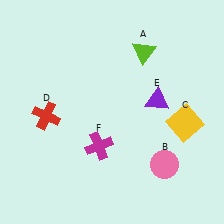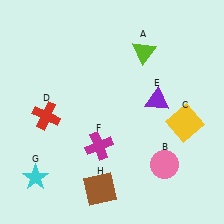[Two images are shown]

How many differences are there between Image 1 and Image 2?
There are 2 differences between the two images.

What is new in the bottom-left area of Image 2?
A brown square (H) was added in the bottom-left area of Image 2.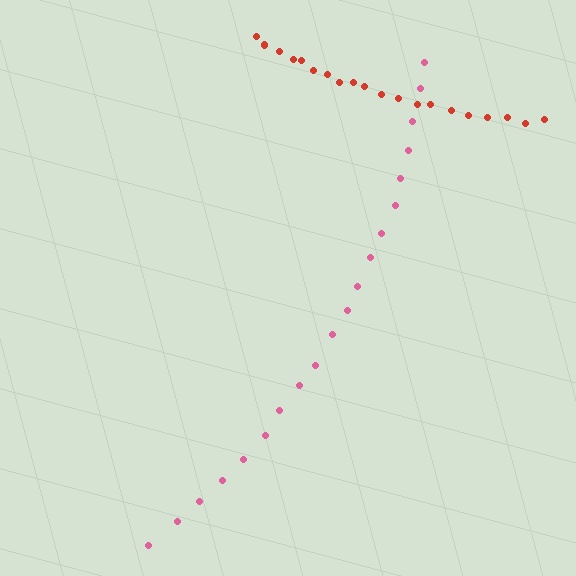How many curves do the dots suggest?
There are 2 distinct paths.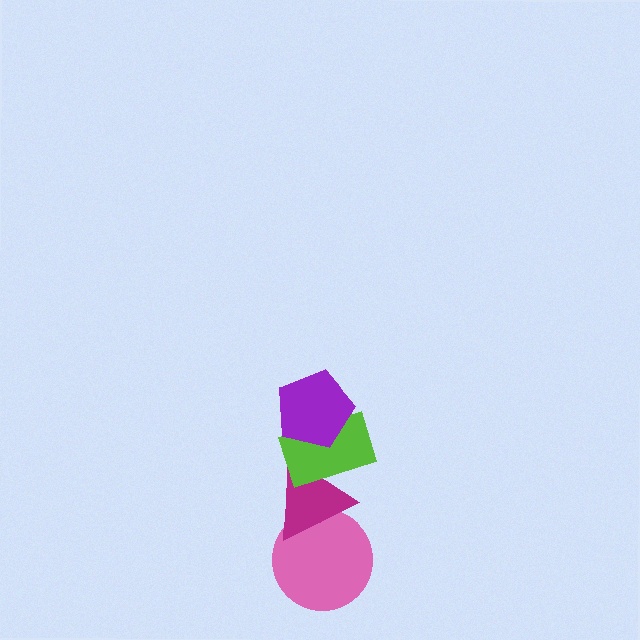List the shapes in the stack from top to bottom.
From top to bottom: the purple pentagon, the lime rectangle, the magenta triangle, the pink circle.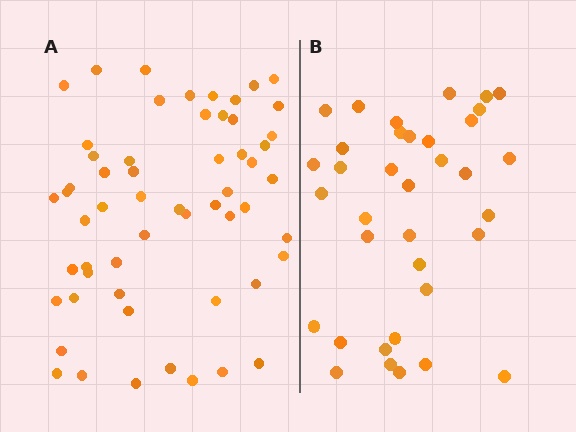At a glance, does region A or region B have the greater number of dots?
Region A (the left region) has more dots.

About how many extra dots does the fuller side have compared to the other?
Region A has approximately 20 more dots than region B.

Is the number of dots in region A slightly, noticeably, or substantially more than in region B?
Region A has substantially more. The ratio is roughly 1.6 to 1.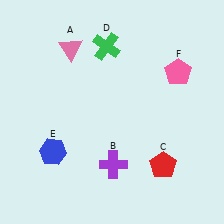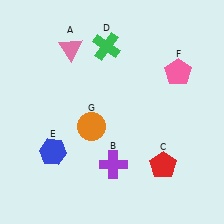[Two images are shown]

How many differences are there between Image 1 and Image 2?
There is 1 difference between the two images.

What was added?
An orange circle (G) was added in Image 2.